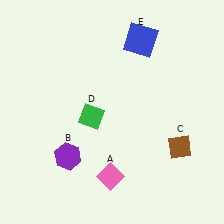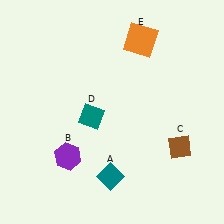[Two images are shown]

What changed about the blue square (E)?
In Image 1, E is blue. In Image 2, it changed to orange.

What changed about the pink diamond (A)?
In Image 1, A is pink. In Image 2, it changed to teal.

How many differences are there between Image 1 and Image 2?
There are 3 differences between the two images.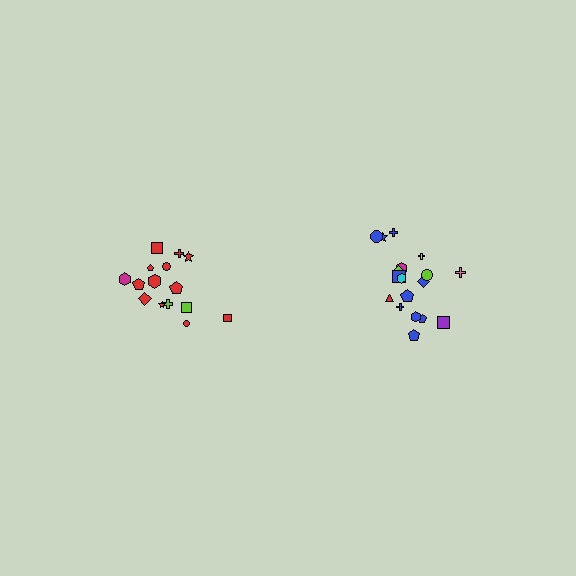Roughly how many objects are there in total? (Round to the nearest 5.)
Roughly 35 objects in total.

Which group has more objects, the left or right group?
The right group.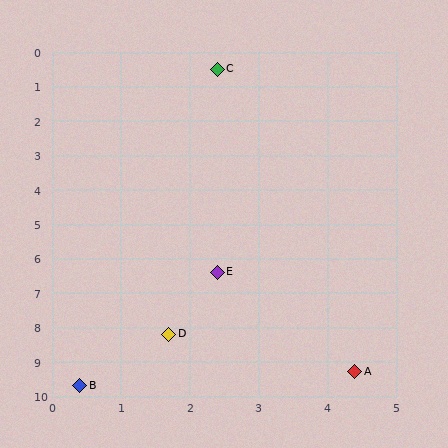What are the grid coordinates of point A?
Point A is at approximately (4.4, 9.3).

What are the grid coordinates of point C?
Point C is at approximately (2.4, 0.5).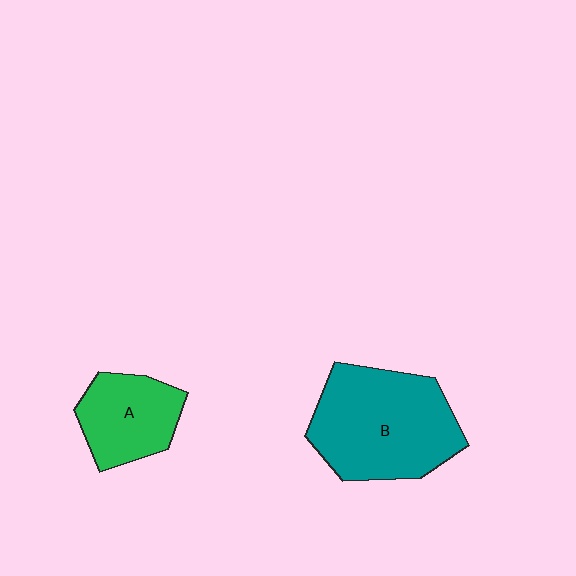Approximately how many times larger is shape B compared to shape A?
Approximately 1.8 times.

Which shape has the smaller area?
Shape A (green).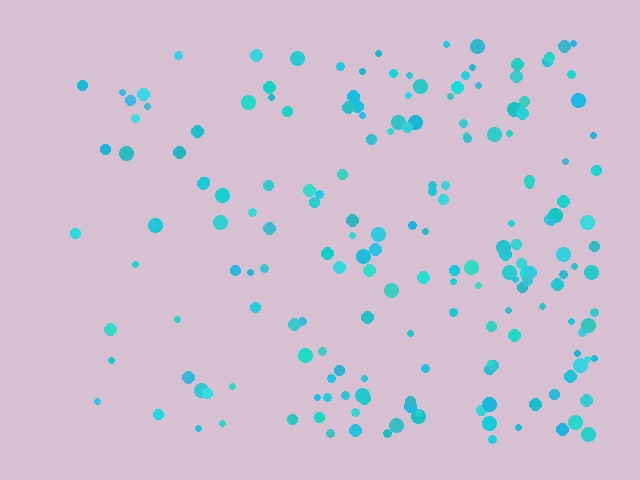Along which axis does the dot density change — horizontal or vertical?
Horizontal.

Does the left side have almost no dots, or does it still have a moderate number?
Still a moderate number, just noticeably fewer than the right.